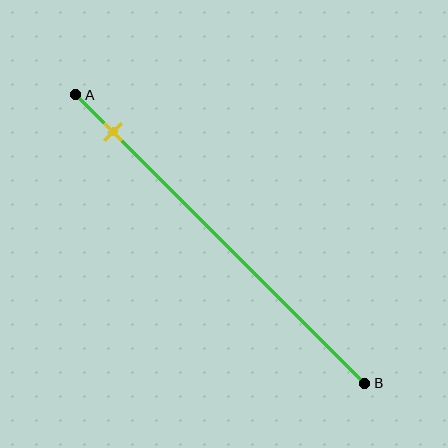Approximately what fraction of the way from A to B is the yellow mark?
The yellow mark is approximately 15% of the way from A to B.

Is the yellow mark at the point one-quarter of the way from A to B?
No, the mark is at about 15% from A, not at the 25% one-quarter point.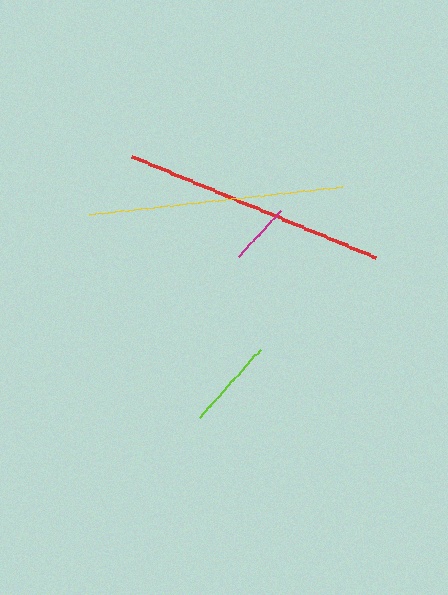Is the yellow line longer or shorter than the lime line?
The yellow line is longer than the lime line.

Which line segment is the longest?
The red line is the longest at approximately 264 pixels.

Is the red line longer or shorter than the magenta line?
The red line is longer than the magenta line.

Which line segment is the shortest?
The magenta line is the shortest at approximately 61 pixels.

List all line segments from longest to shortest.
From longest to shortest: red, yellow, lime, magenta.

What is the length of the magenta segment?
The magenta segment is approximately 61 pixels long.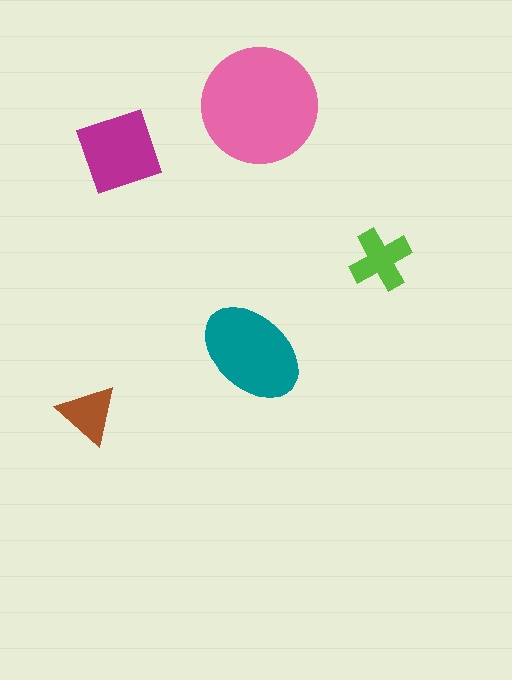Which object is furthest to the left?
The brown triangle is leftmost.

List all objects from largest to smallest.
The pink circle, the teal ellipse, the magenta diamond, the lime cross, the brown triangle.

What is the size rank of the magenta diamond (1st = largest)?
3rd.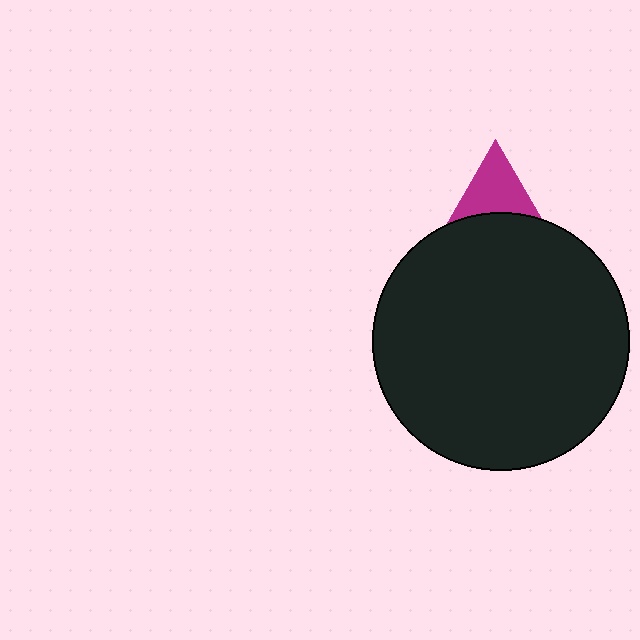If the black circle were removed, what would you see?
You would see the complete magenta triangle.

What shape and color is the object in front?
The object in front is a black circle.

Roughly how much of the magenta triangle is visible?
A small part of it is visible (roughly 41%).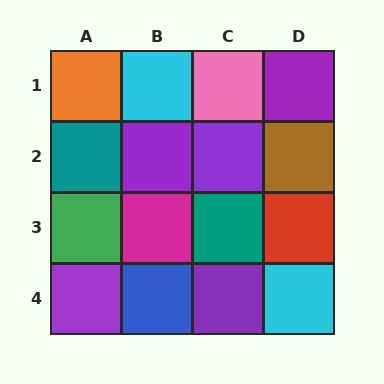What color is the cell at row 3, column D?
Red.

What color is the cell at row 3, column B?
Magenta.